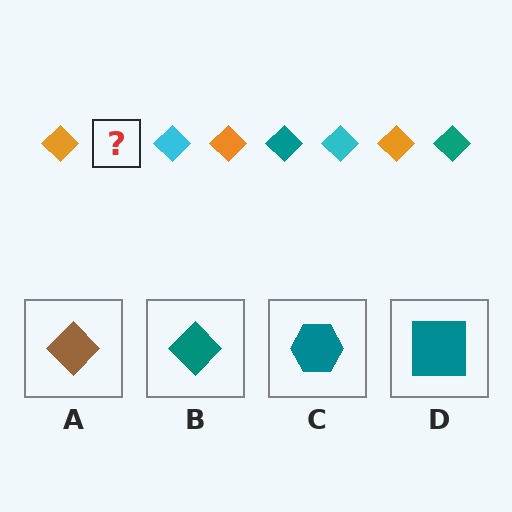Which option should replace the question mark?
Option B.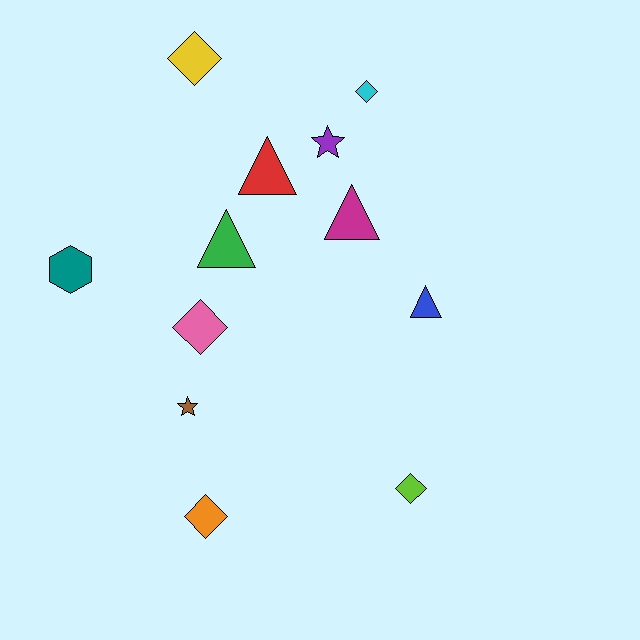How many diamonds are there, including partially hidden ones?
There are 5 diamonds.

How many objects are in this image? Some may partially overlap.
There are 12 objects.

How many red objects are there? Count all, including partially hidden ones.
There is 1 red object.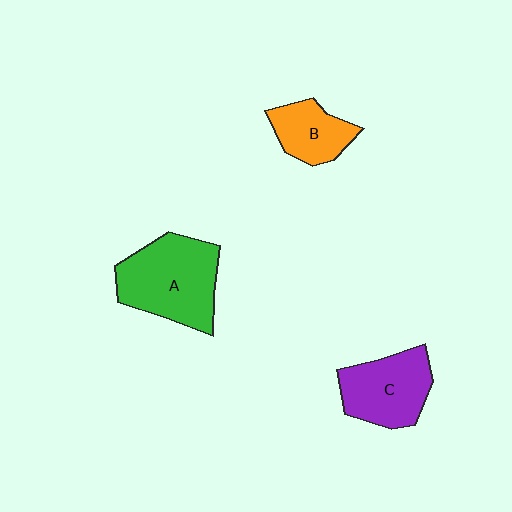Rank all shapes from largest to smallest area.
From largest to smallest: A (green), C (purple), B (orange).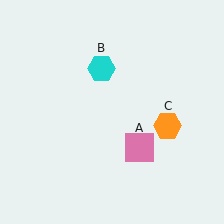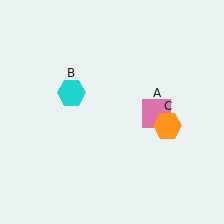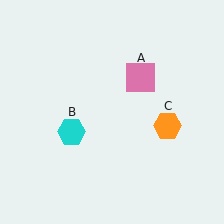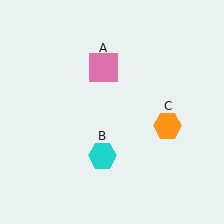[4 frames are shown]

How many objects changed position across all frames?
2 objects changed position: pink square (object A), cyan hexagon (object B).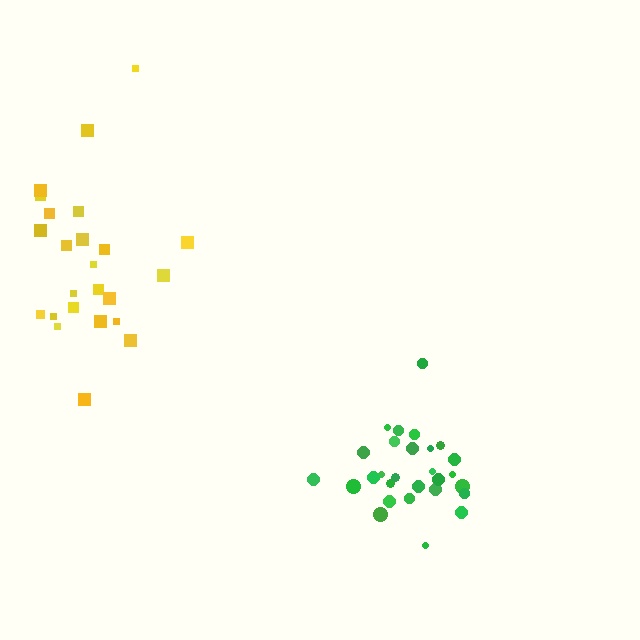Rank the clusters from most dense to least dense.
green, yellow.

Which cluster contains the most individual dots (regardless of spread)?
Green (28).